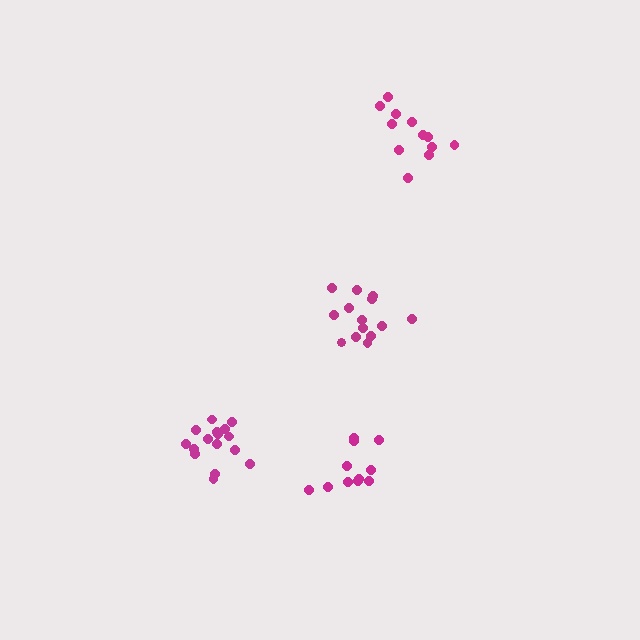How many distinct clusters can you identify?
There are 4 distinct clusters.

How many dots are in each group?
Group 1: 12 dots, Group 2: 16 dots, Group 3: 14 dots, Group 4: 11 dots (53 total).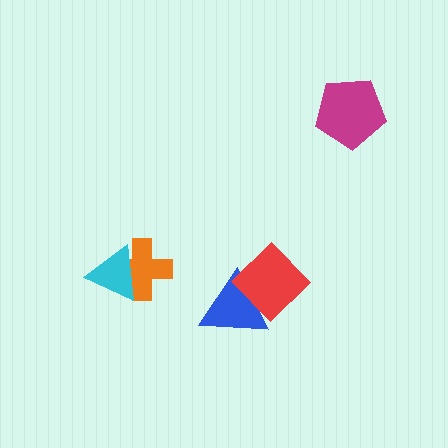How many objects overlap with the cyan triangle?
1 object overlaps with the cyan triangle.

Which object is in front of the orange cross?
The cyan triangle is in front of the orange cross.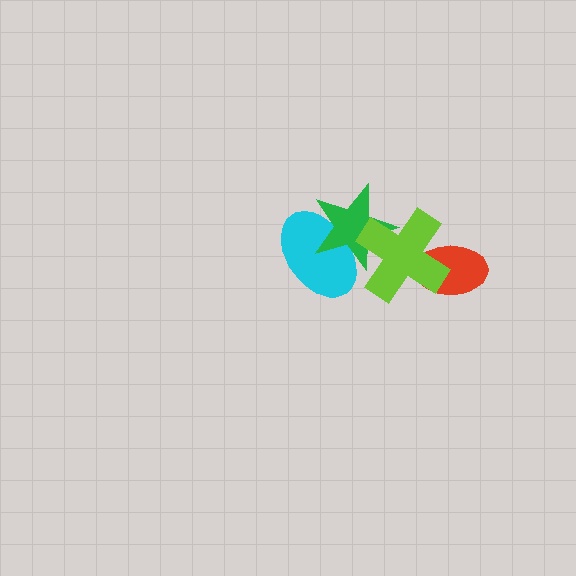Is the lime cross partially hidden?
No, no other shape covers it.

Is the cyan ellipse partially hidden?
Yes, it is partially covered by another shape.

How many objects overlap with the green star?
2 objects overlap with the green star.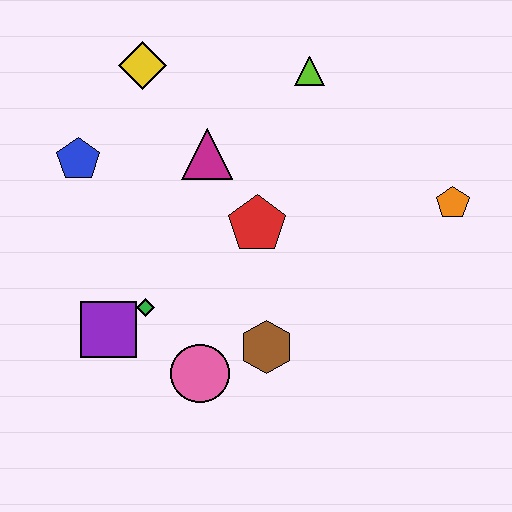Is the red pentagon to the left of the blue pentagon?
No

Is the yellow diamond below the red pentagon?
No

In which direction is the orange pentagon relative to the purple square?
The orange pentagon is to the right of the purple square.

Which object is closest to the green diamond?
The purple square is closest to the green diamond.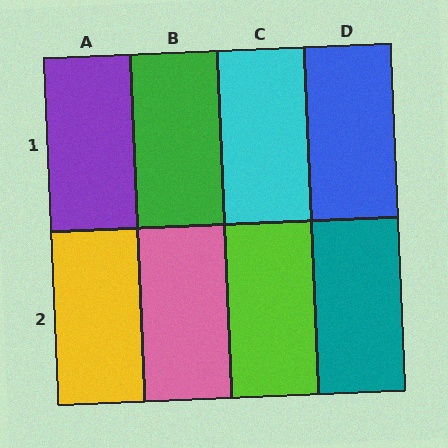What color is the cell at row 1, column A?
Purple.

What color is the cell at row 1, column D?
Blue.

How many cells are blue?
1 cell is blue.